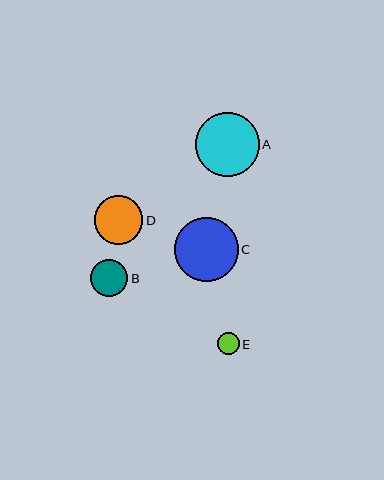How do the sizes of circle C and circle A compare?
Circle C and circle A are approximately the same size.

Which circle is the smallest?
Circle E is the smallest with a size of approximately 22 pixels.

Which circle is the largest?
Circle C is the largest with a size of approximately 64 pixels.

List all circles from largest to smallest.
From largest to smallest: C, A, D, B, E.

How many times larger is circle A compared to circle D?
Circle A is approximately 1.3 times the size of circle D.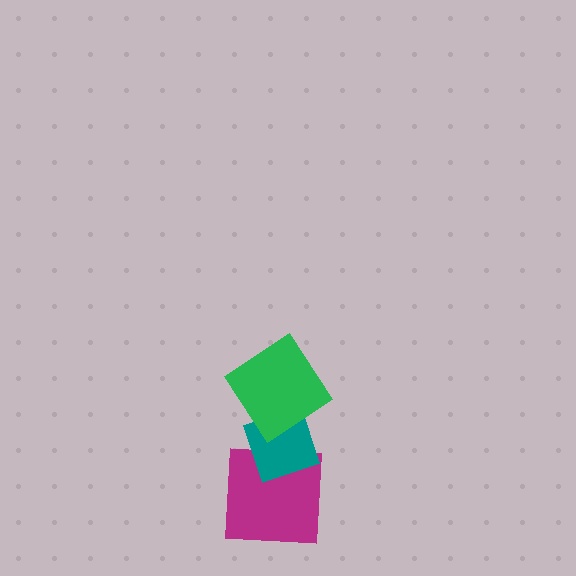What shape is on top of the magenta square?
The teal diamond is on top of the magenta square.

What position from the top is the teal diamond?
The teal diamond is 2nd from the top.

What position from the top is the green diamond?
The green diamond is 1st from the top.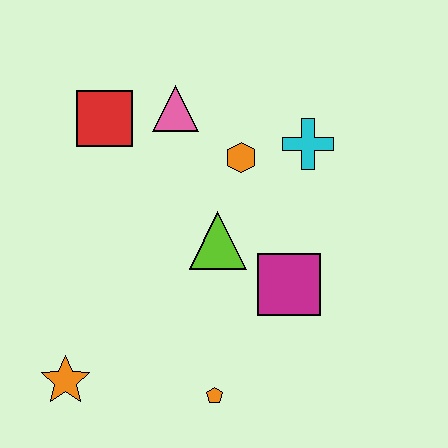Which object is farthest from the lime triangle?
The orange star is farthest from the lime triangle.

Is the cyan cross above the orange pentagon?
Yes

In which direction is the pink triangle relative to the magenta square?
The pink triangle is above the magenta square.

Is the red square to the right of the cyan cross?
No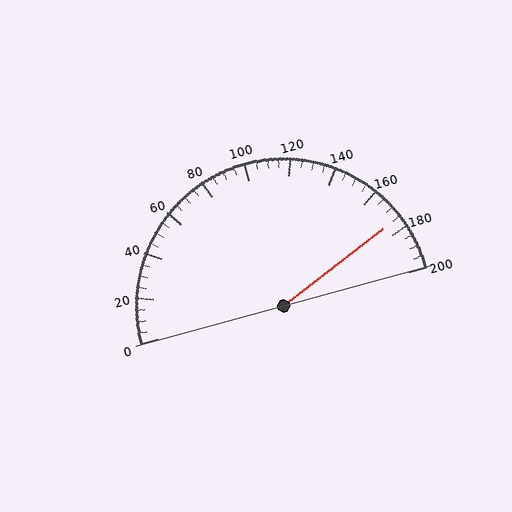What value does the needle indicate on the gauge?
The needle indicates approximately 175.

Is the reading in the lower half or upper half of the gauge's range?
The reading is in the upper half of the range (0 to 200).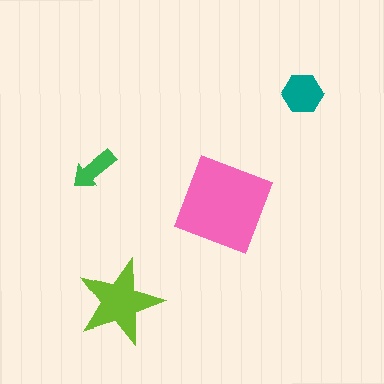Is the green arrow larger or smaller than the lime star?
Smaller.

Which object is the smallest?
The green arrow.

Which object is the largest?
The pink diamond.